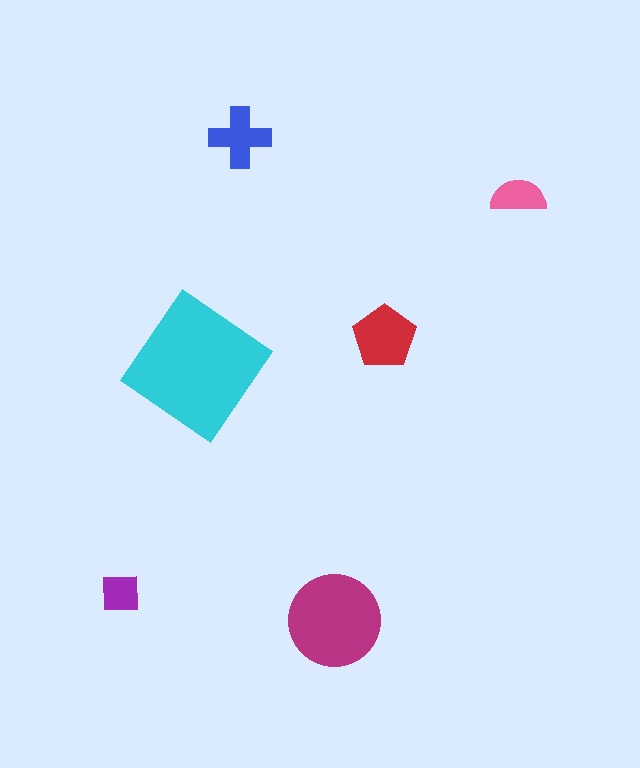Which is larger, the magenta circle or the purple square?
The magenta circle.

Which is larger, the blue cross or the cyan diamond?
The cyan diamond.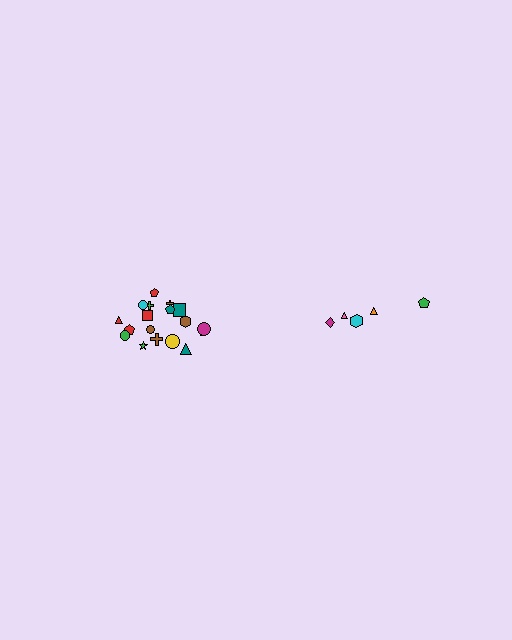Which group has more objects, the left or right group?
The left group.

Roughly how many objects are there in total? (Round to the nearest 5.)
Roughly 25 objects in total.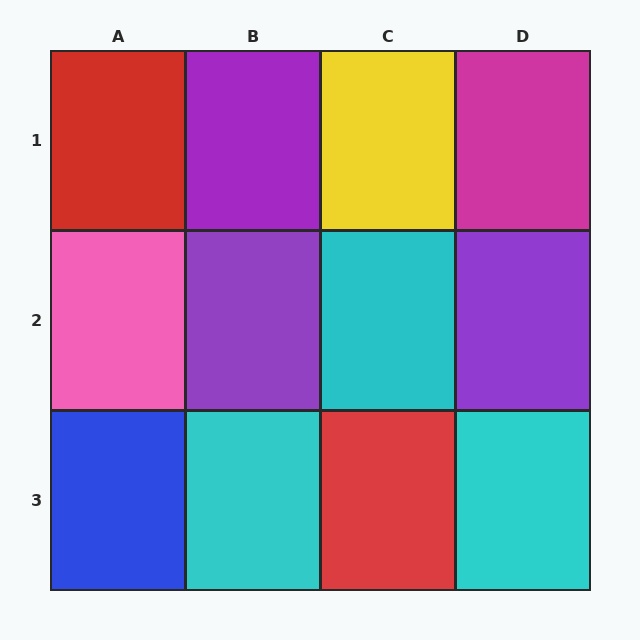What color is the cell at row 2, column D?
Purple.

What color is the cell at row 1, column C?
Yellow.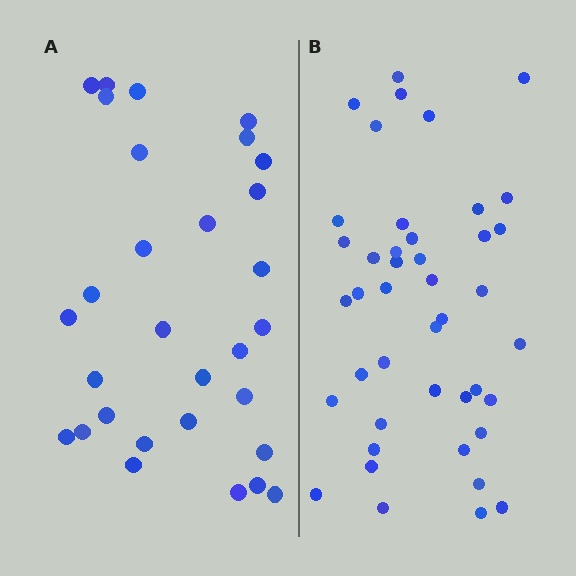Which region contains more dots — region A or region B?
Region B (the right region) has more dots.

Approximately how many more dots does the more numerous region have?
Region B has approximately 15 more dots than region A.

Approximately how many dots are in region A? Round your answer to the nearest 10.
About 30 dots.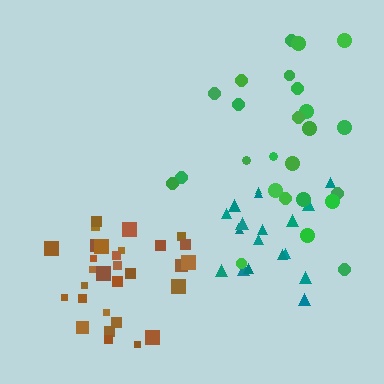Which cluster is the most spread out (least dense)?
Green.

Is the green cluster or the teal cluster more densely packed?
Teal.